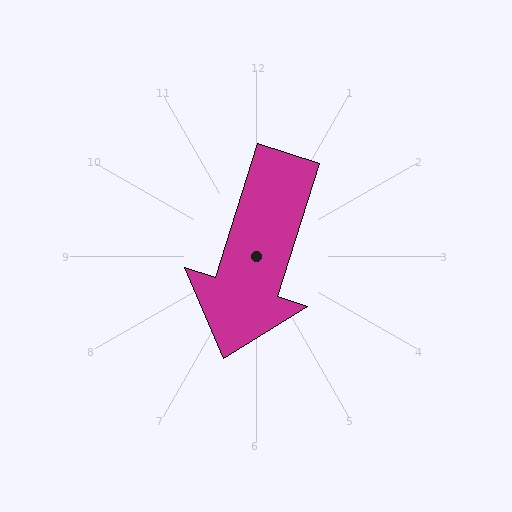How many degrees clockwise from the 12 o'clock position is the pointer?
Approximately 197 degrees.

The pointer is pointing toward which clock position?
Roughly 7 o'clock.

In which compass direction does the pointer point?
South.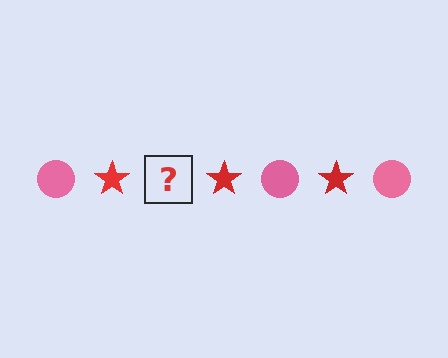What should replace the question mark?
The question mark should be replaced with a pink circle.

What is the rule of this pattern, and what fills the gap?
The rule is that the pattern alternates between pink circle and red star. The gap should be filled with a pink circle.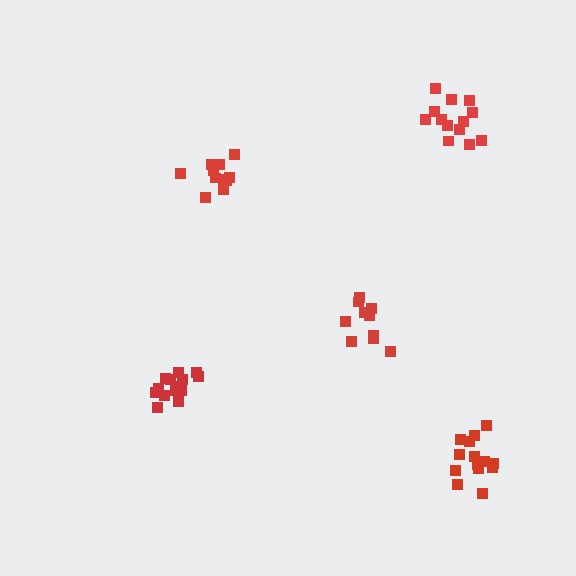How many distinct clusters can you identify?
There are 5 distinct clusters.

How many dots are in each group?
Group 1: 10 dots, Group 2: 14 dots, Group 3: 14 dots, Group 4: 11 dots, Group 5: 13 dots (62 total).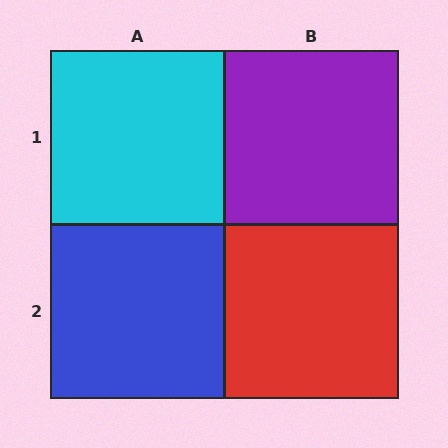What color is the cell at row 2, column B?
Red.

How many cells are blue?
1 cell is blue.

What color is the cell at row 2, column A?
Blue.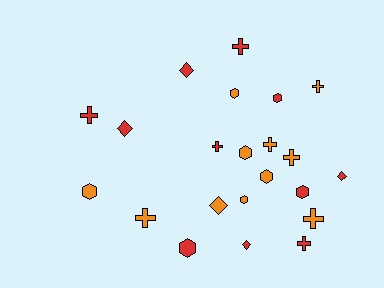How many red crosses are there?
There are 4 red crosses.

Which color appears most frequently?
Orange, with 11 objects.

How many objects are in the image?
There are 22 objects.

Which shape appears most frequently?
Cross, with 9 objects.